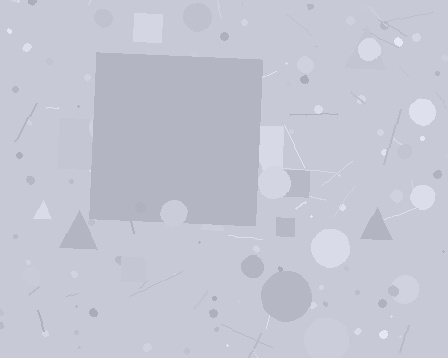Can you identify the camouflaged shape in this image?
The camouflaged shape is a square.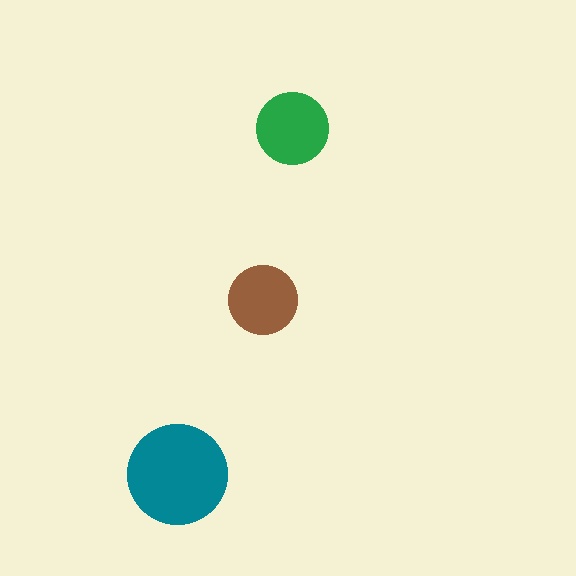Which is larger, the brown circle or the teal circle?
The teal one.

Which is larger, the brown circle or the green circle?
The green one.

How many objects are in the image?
There are 3 objects in the image.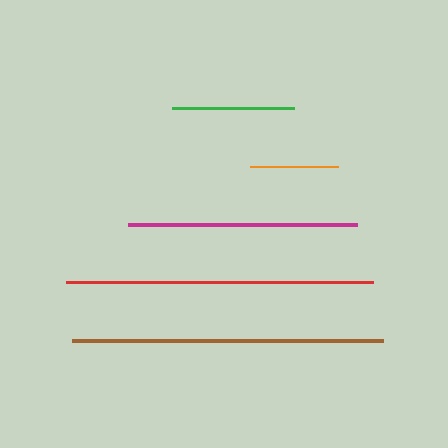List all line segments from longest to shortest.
From longest to shortest: brown, red, magenta, green, orange.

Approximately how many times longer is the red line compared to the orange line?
The red line is approximately 3.5 times the length of the orange line.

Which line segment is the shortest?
The orange line is the shortest at approximately 87 pixels.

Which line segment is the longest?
The brown line is the longest at approximately 311 pixels.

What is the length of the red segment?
The red segment is approximately 307 pixels long.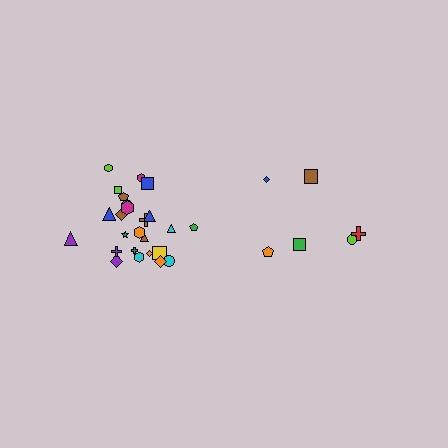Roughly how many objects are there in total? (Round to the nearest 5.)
Roughly 30 objects in total.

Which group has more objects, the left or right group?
The left group.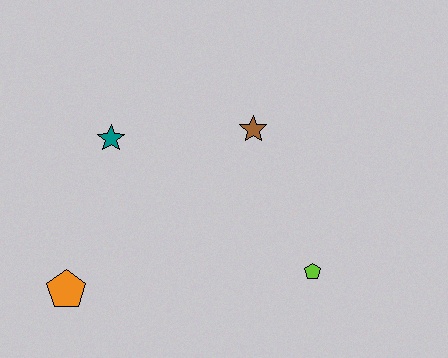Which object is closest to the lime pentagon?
The brown star is closest to the lime pentagon.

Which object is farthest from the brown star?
The orange pentagon is farthest from the brown star.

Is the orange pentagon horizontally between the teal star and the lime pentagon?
No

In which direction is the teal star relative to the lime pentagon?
The teal star is to the left of the lime pentagon.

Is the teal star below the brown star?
Yes